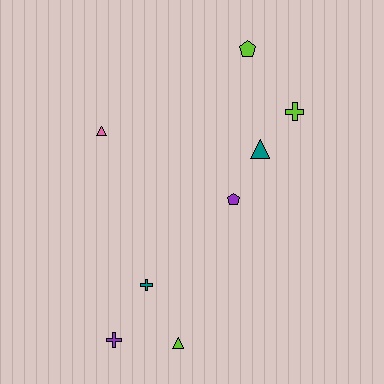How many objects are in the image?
There are 8 objects.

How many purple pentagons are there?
There is 1 purple pentagon.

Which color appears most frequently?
Lime, with 3 objects.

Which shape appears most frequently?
Cross, with 3 objects.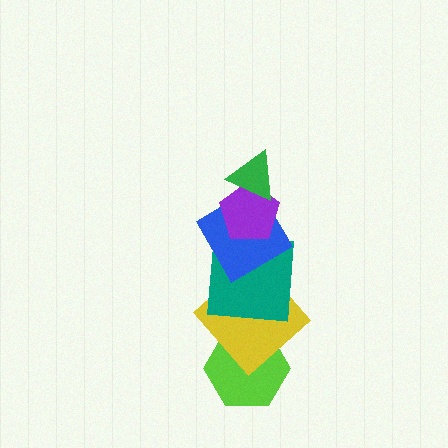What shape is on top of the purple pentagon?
The green triangle is on top of the purple pentagon.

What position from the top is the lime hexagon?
The lime hexagon is 6th from the top.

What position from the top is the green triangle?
The green triangle is 1st from the top.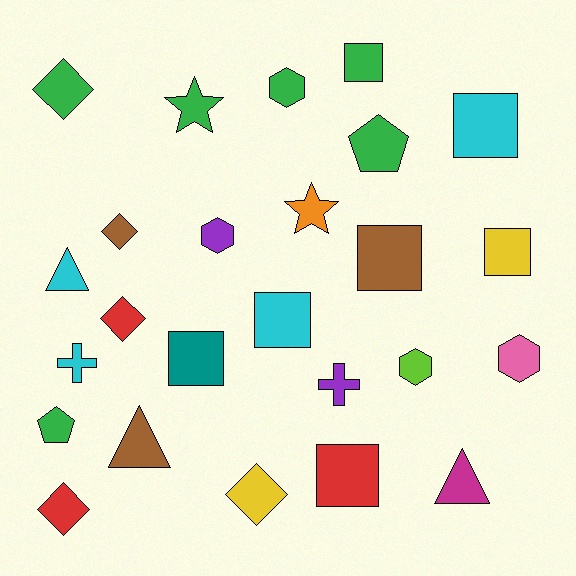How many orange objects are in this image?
There is 1 orange object.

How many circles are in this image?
There are no circles.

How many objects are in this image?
There are 25 objects.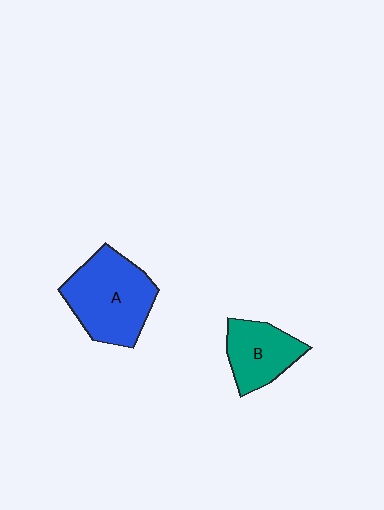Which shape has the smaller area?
Shape B (teal).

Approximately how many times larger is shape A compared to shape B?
Approximately 1.6 times.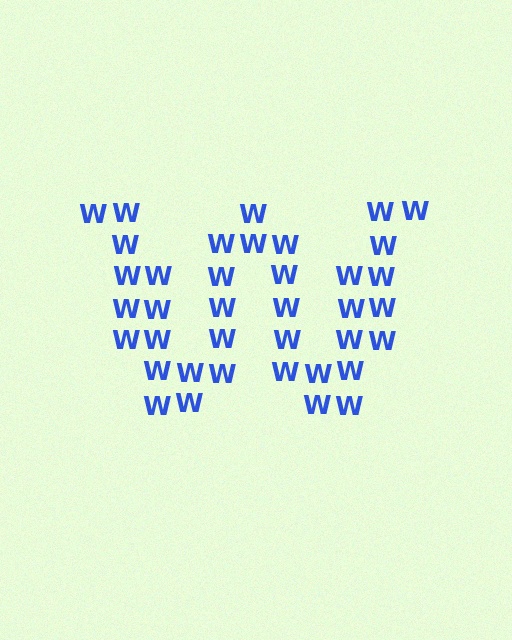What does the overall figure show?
The overall figure shows the letter W.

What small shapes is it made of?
It is made of small letter W's.